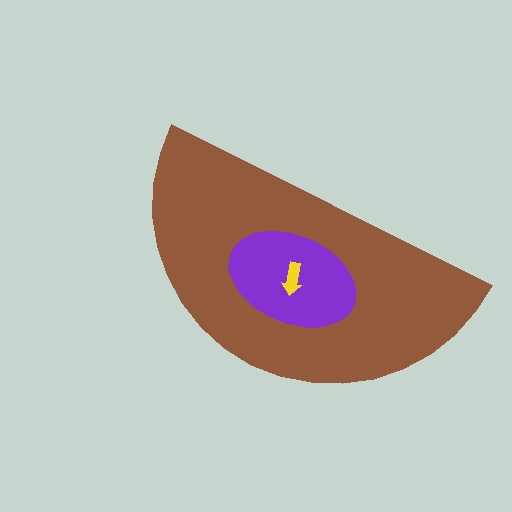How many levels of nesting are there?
3.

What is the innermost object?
The yellow arrow.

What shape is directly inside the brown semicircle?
The purple ellipse.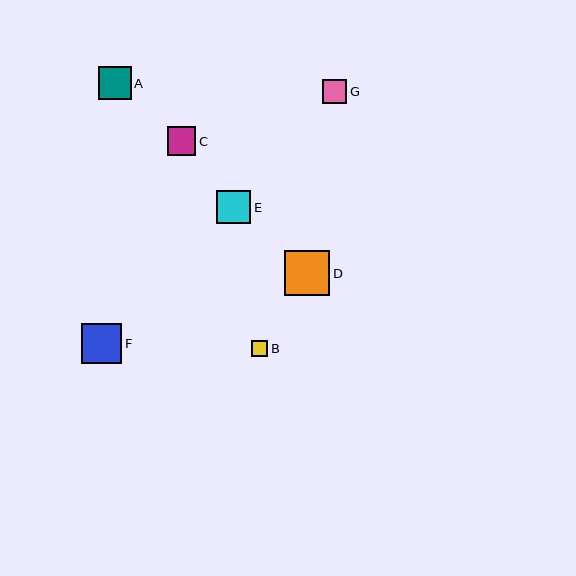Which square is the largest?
Square D is the largest with a size of approximately 45 pixels.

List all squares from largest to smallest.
From largest to smallest: D, F, E, A, C, G, B.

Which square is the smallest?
Square B is the smallest with a size of approximately 16 pixels.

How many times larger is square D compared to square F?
Square D is approximately 1.1 times the size of square F.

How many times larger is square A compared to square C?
Square A is approximately 1.1 times the size of square C.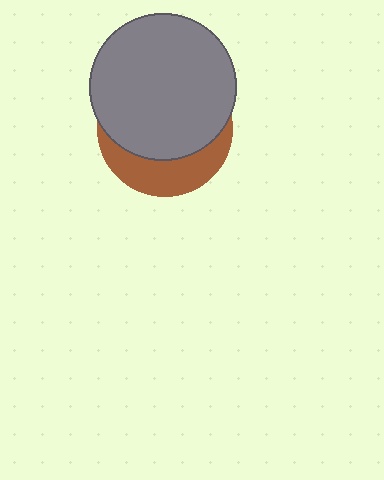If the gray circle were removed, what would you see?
You would see the complete brown circle.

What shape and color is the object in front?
The object in front is a gray circle.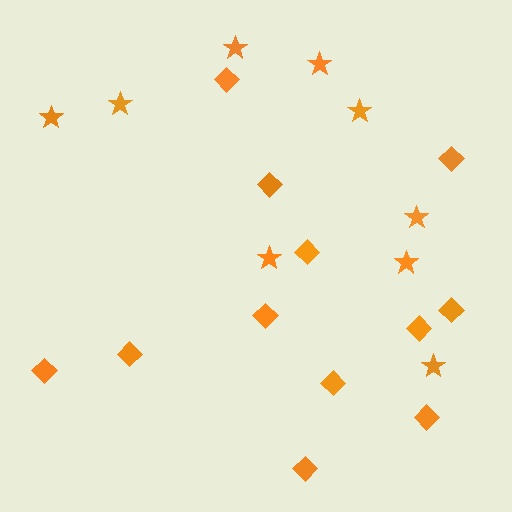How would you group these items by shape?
There are 2 groups: one group of stars (9) and one group of diamonds (12).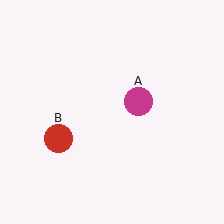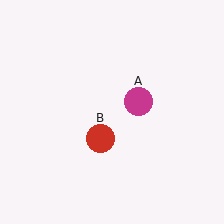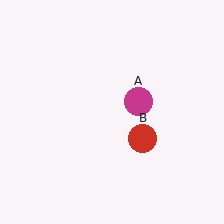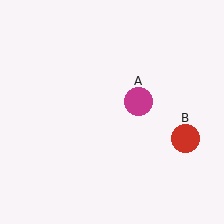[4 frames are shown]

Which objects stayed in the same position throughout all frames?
Magenta circle (object A) remained stationary.